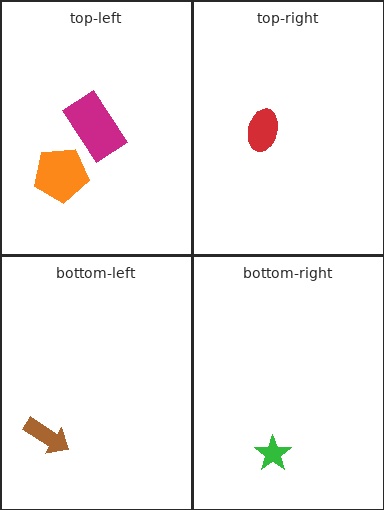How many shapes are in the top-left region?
2.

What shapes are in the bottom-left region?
The brown arrow.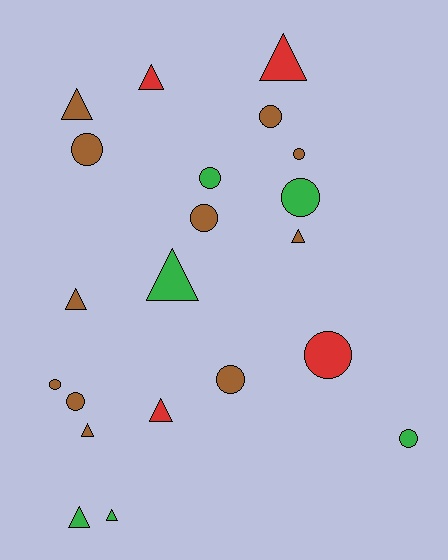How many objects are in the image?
There are 21 objects.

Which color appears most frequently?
Brown, with 11 objects.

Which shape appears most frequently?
Circle, with 11 objects.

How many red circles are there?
There is 1 red circle.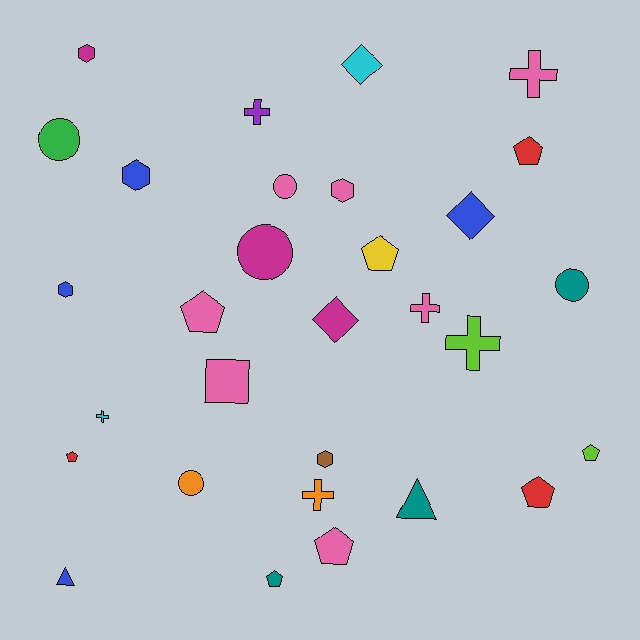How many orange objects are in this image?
There are 2 orange objects.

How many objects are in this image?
There are 30 objects.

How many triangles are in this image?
There are 2 triangles.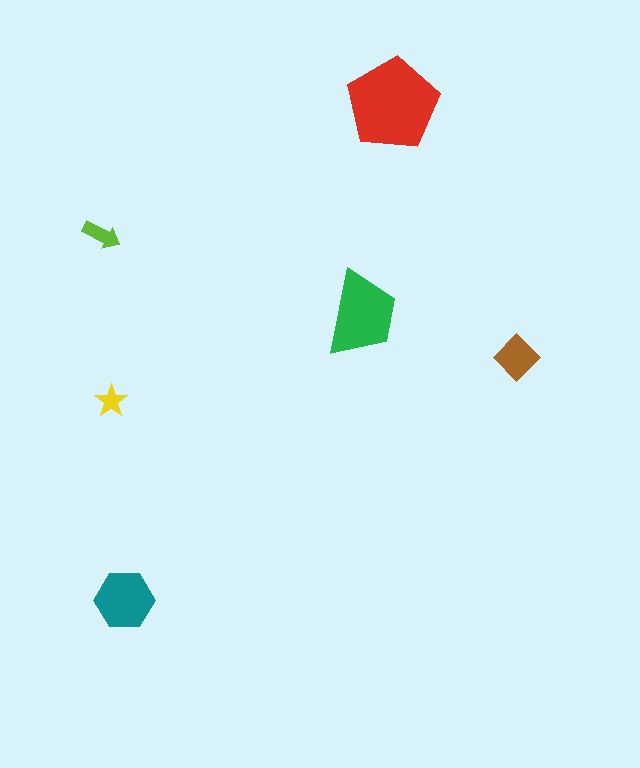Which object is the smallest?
The yellow star.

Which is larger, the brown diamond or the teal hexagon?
The teal hexagon.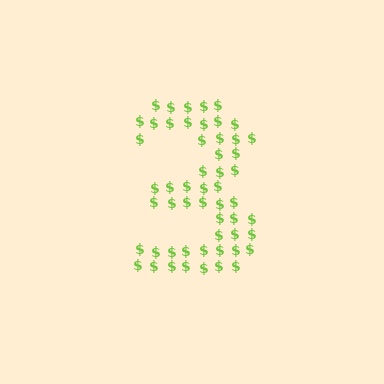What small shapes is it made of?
It is made of small dollar signs.